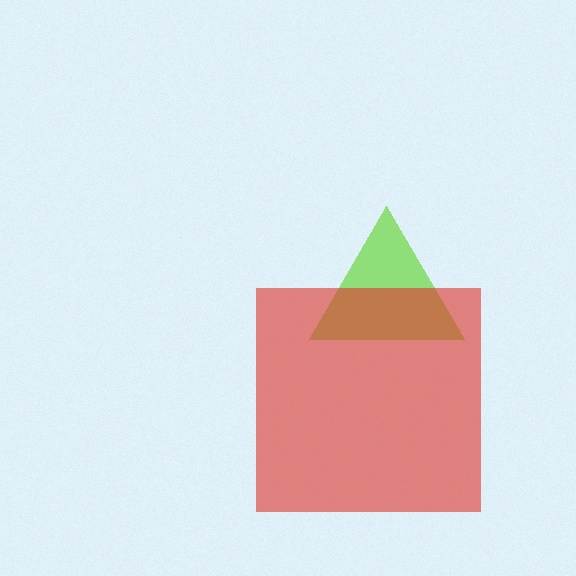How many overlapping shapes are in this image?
There are 2 overlapping shapes in the image.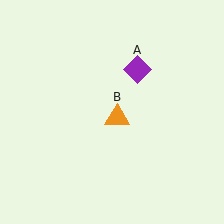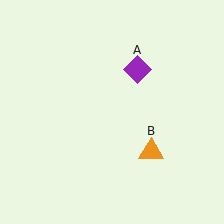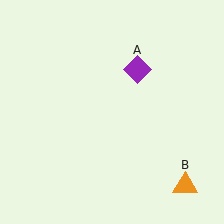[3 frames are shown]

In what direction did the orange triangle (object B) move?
The orange triangle (object B) moved down and to the right.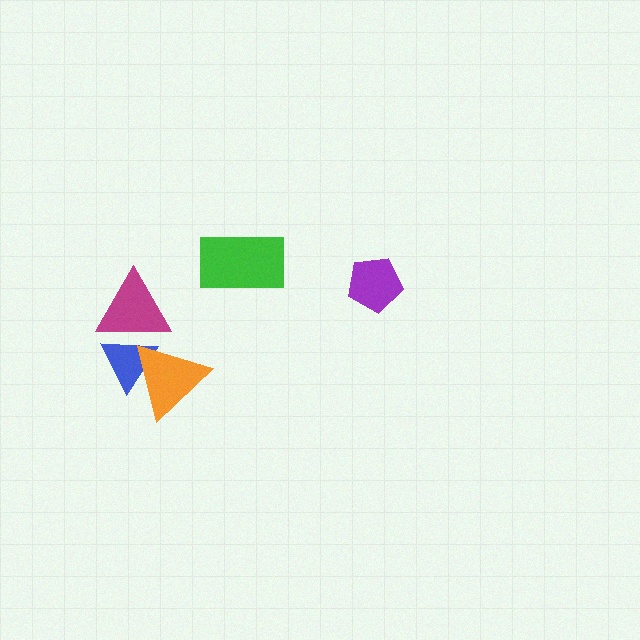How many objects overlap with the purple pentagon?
0 objects overlap with the purple pentagon.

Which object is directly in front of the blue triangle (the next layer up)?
The magenta triangle is directly in front of the blue triangle.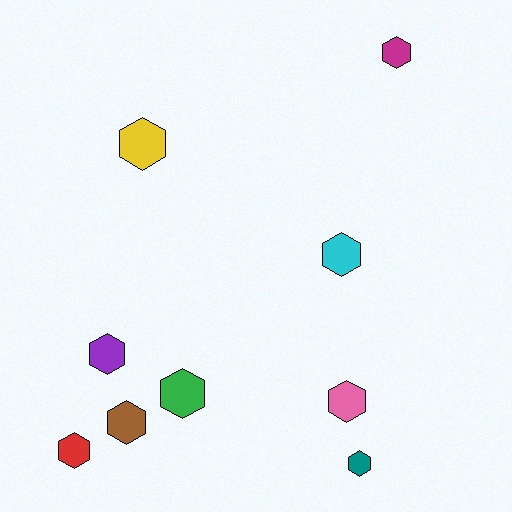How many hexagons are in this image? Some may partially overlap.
There are 9 hexagons.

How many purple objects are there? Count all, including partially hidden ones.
There is 1 purple object.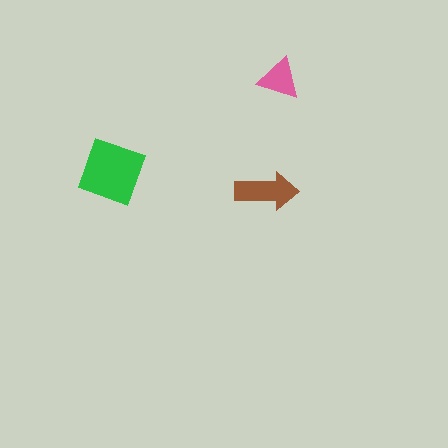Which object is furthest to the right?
The pink triangle is rightmost.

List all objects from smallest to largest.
The pink triangle, the brown arrow, the green diamond.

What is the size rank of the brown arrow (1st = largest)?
2nd.